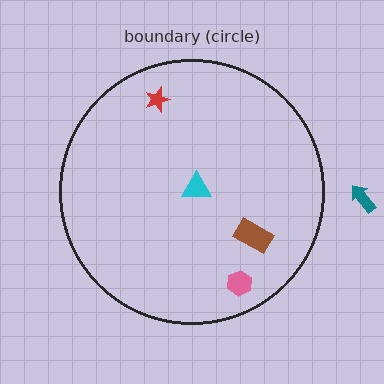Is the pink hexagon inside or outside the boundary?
Inside.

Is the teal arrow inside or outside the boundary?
Outside.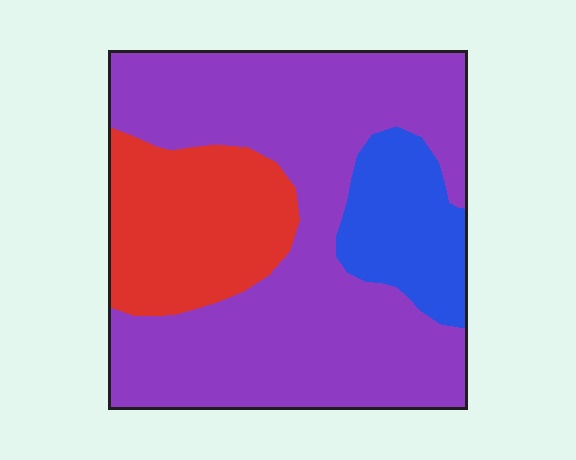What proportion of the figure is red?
Red covers 22% of the figure.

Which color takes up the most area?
Purple, at roughly 65%.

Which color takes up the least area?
Blue, at roughly 15%.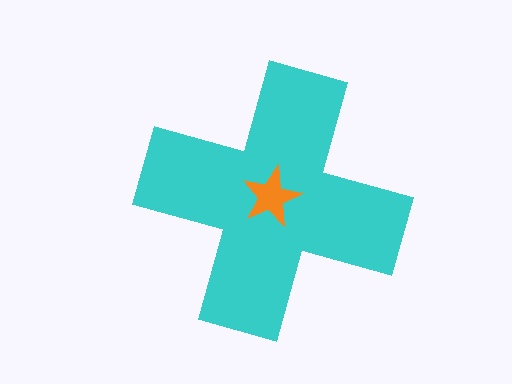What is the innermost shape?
The orange star.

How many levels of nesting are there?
2.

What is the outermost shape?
The cyan cross.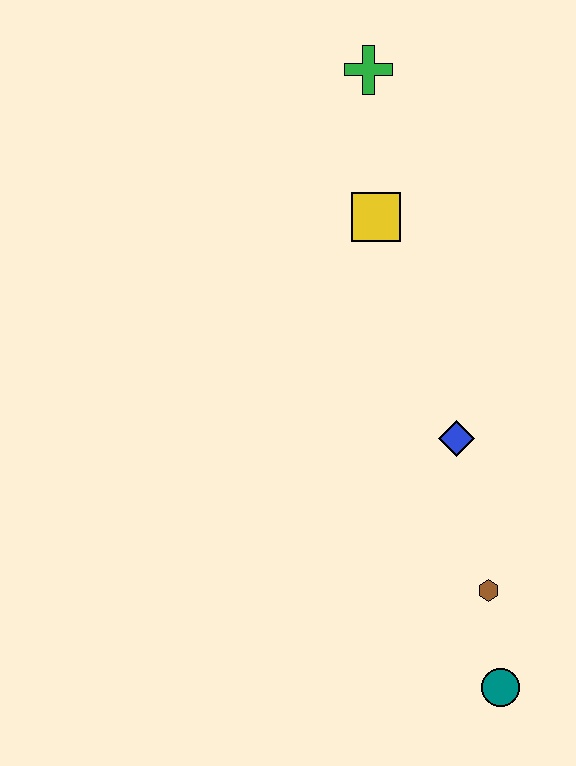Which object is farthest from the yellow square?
The teal circle is farthest from the yellow square.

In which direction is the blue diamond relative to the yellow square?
The blue diamond is below the yellow square.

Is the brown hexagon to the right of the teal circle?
No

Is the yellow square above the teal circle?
Yes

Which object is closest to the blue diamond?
The brown hexagon is closest to the blue diamond.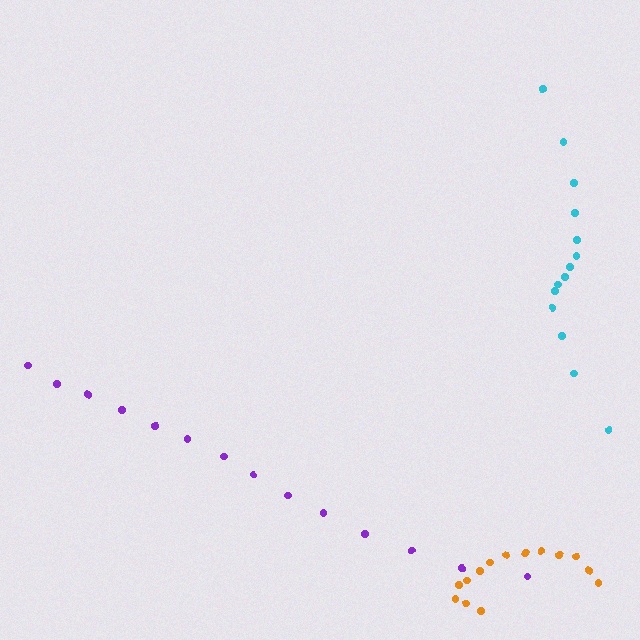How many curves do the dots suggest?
There are 3 distinct paths.